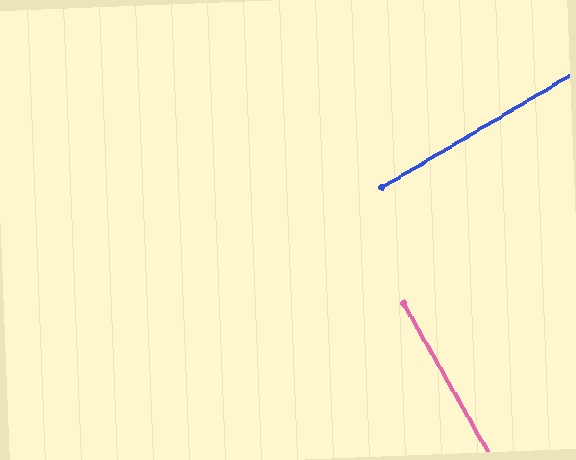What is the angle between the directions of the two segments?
Approximately 89 degrees.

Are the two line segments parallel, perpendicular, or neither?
Perpendicular — they meet at approximately 89°.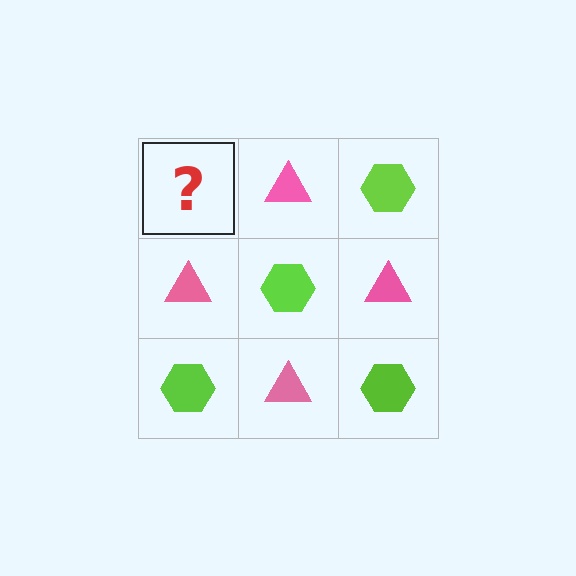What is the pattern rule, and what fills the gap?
The rule is that it alternates lime hexagon and pink triangle in a checkerboard pattern. The gap should be filled with a lime hexagon.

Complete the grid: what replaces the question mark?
The question mark should be replaced with a lime hexagon.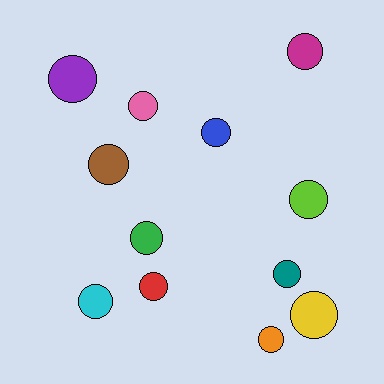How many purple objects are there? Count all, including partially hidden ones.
There is 1 purple object.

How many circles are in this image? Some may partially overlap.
There are 12 circles.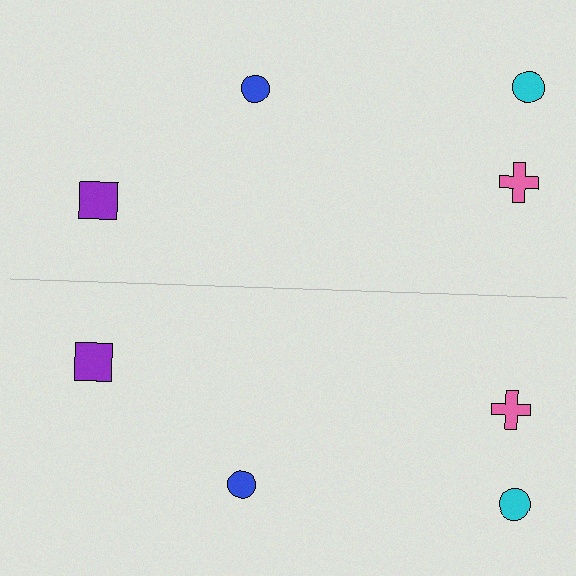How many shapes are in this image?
There are 8 shapes in this image.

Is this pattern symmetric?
Yes, this pattern has bilateral (reflection) symmetry.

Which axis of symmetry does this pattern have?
The pattern has a horizontal axis of symmetry running through the center of the image.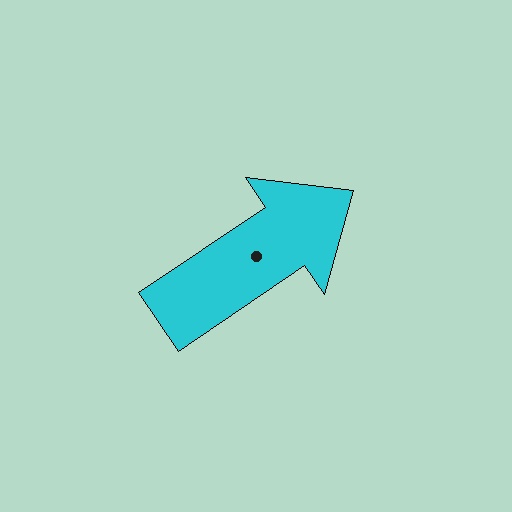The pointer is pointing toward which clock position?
Roughly 2 o'clock.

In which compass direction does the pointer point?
Northeast.